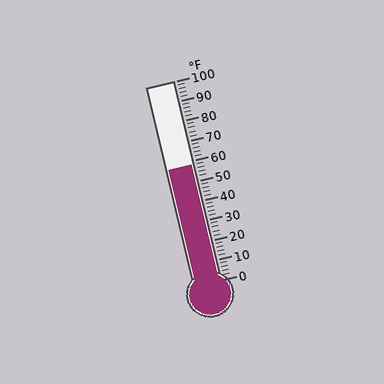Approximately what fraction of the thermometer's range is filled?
The thermometer is filled to approximately 60% of its range.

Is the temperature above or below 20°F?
The temperature is above 20°F.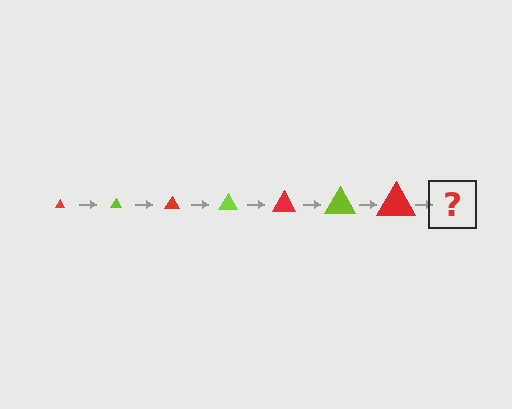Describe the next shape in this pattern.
It should be a lime triangle, larger than the previous one.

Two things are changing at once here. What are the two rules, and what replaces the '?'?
The two rules are that the triangle grows larger each step and the color cycles through red and lime. The '?' should be a lime triangle, larger than the previous one.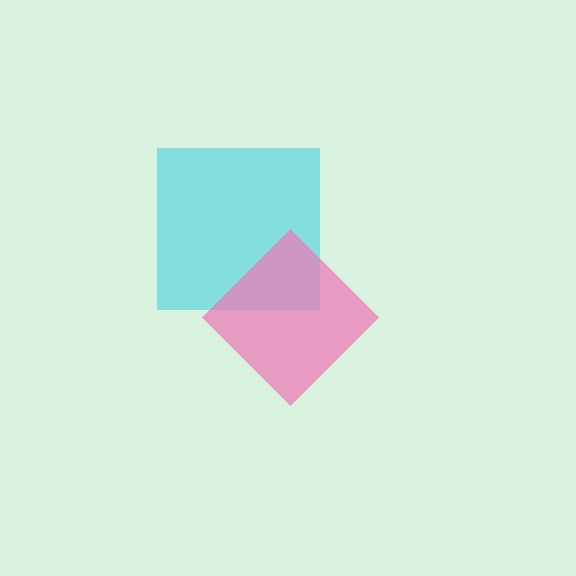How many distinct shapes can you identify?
There are 2 distinct shapes: a cyan square, a pink diamond.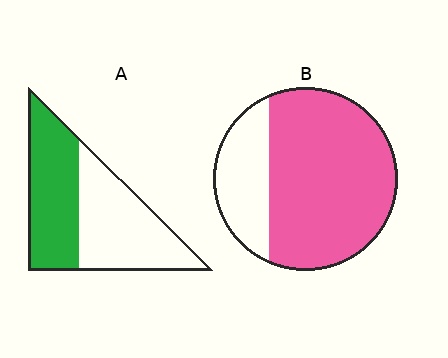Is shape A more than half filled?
Roughly half.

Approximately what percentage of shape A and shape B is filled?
A is approximately 45% and B is approximately 75%.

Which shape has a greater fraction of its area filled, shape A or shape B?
Shape B.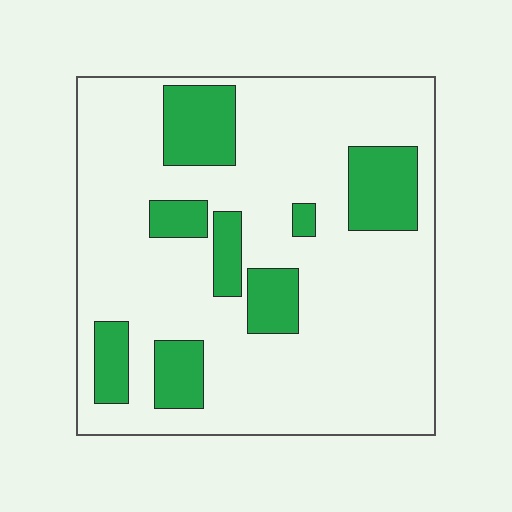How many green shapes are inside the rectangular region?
8.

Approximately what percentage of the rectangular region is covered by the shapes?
Approximately 20%.